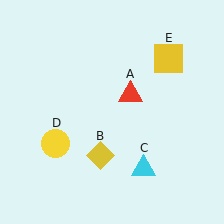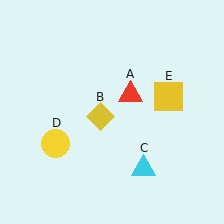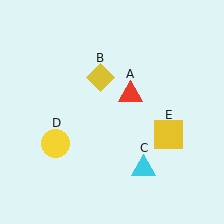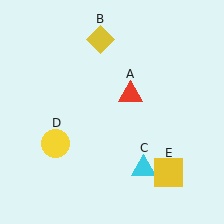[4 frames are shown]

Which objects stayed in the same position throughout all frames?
Red triangle (object A) and cyan triangle (object C) and yellow circle (object D) remained stationary.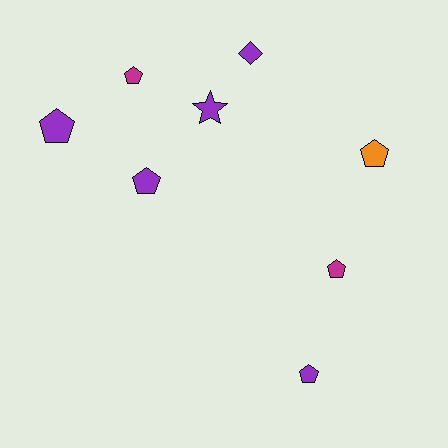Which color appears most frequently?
Purple, with 5 objects.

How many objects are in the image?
There are 8 objects.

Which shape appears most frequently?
Pentagon, with 6 objects.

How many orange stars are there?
There are no orange stars.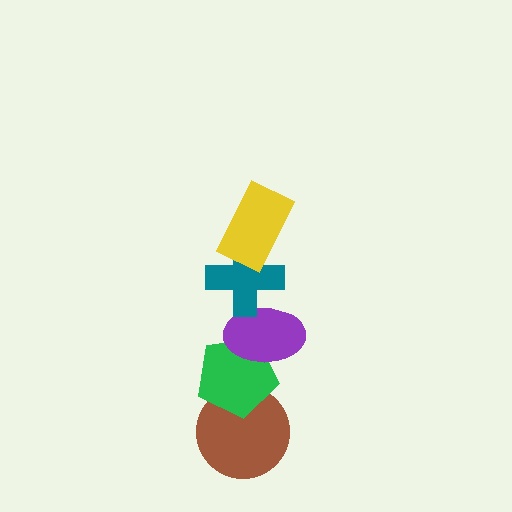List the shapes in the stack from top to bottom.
From top to bottom: the yellow rectangle, the teal cross, the purple ellipse, the green pentagon, the brown circle.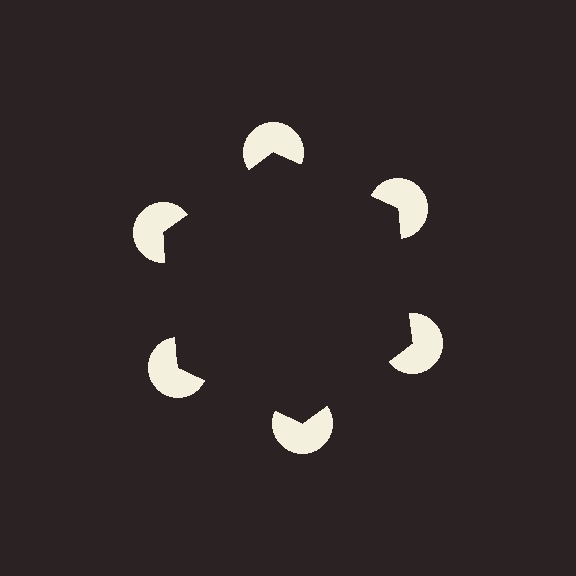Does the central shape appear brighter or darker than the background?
It typically appears slightly darker than the background, even though no actual brightness change is drawn.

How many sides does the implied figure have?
6 sides.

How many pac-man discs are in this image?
There are 6 — one at each vertex of the illusory hexagon.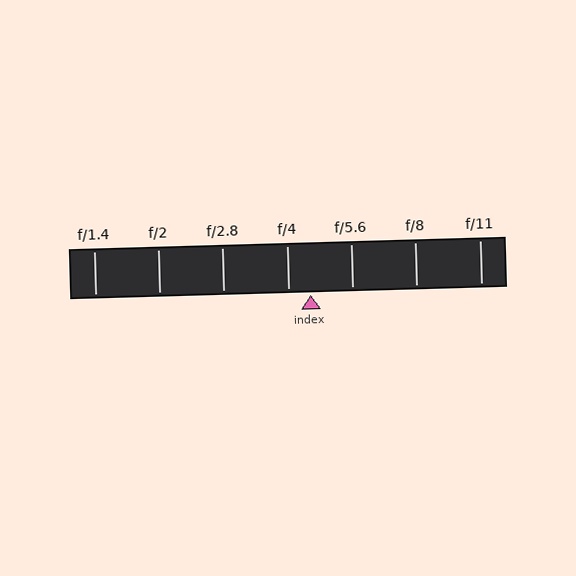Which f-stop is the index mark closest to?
The index mark is closest to f/4.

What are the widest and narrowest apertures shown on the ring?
The widest aperture shown is f/1.4 and the narrowest is f/11.